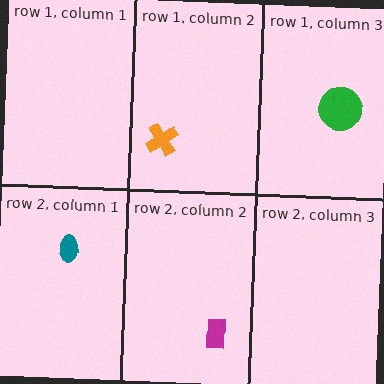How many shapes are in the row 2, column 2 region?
1.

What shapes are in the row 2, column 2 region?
The magenta rectangle.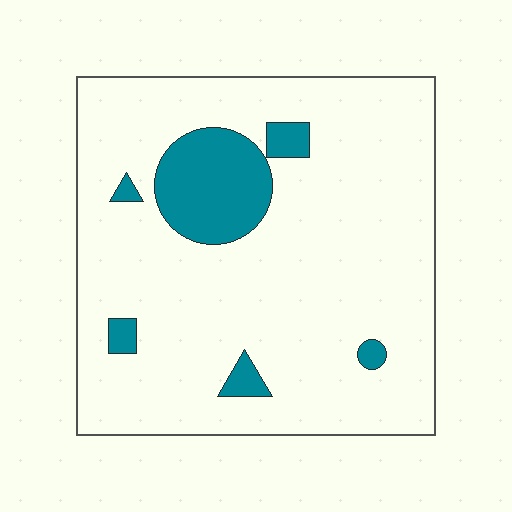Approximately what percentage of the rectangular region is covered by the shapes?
Approximately 15%.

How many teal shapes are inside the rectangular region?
6.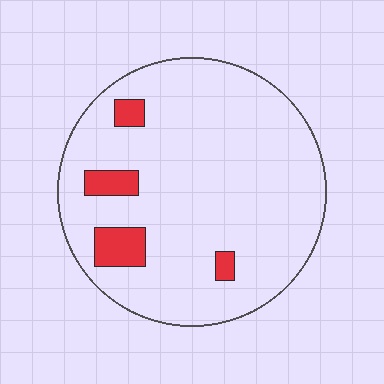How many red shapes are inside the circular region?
4.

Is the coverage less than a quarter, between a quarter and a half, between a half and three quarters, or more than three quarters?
Less than a quarter.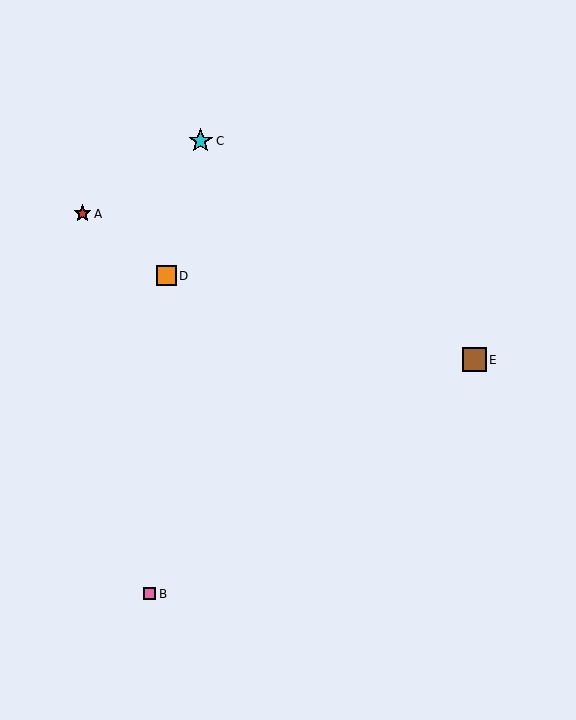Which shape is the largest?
The cyan star (labeled C) is the largest.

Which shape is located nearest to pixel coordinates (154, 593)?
The pink square (labeled B) at (150, 594) is nearest to that location.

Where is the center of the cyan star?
The center of the cyan star is at (201, 141).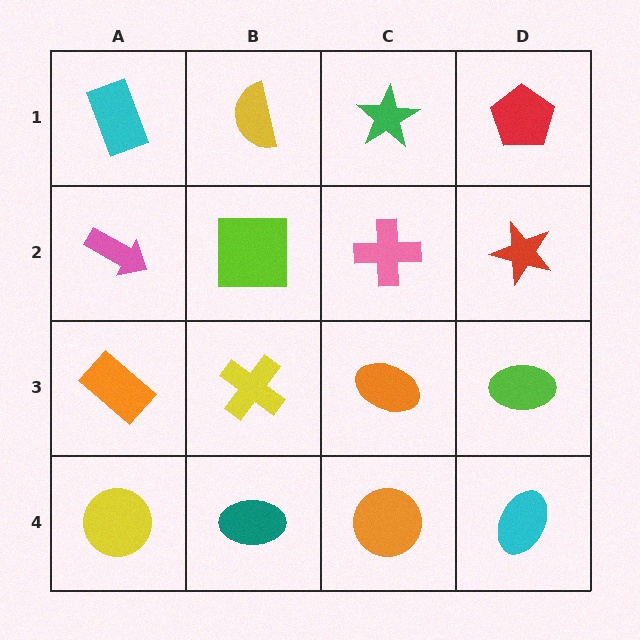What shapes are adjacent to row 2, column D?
A red pentagon (row 1, column D), a lime ellipse (row 3, column D), a pink cross (row 2, column C).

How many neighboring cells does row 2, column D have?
3.